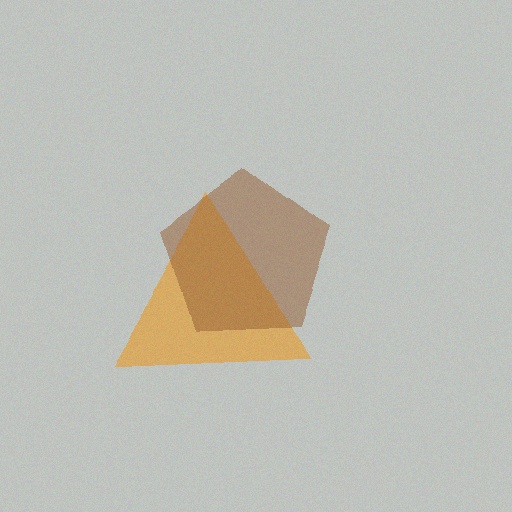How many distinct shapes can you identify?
There are 2 distinct shapes: an orange triangle, a brown pentagon.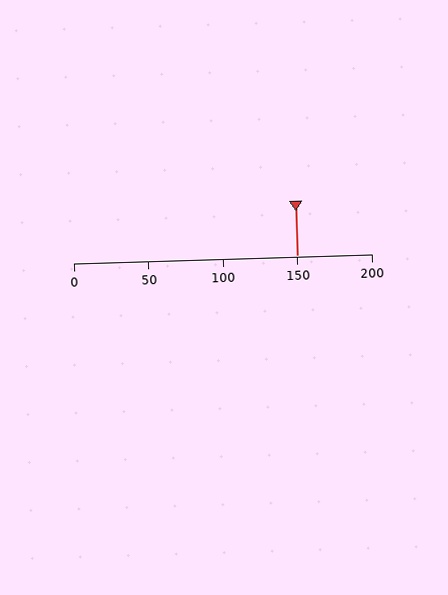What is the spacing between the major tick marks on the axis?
The major ticks are spaced 50 apart.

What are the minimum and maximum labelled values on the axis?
The axis runs from 0 to 200.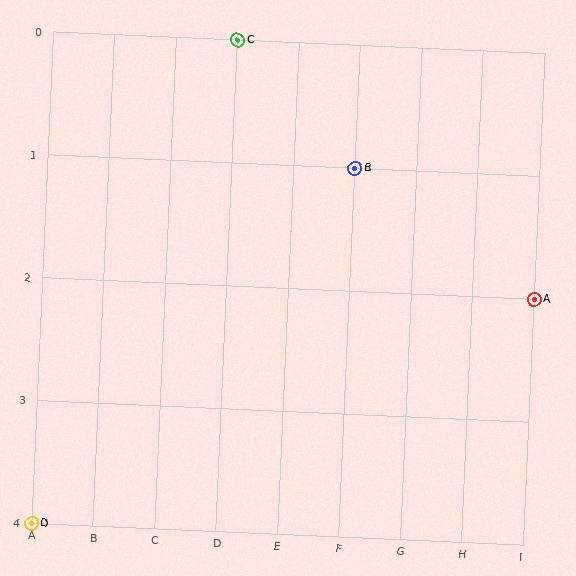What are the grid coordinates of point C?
Point C is at grid coordinates (D, 0).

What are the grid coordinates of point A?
Point A is at grid coordinates (I, 2).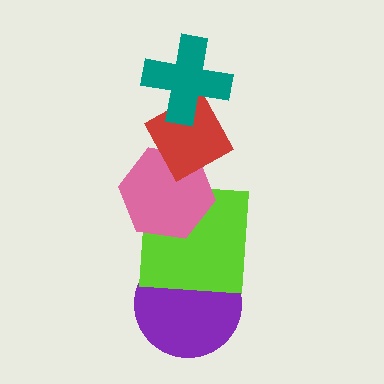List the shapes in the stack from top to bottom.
From top to bottom: the teal cross, the red diamond, the pink hexagon, the lime square, the purple circle.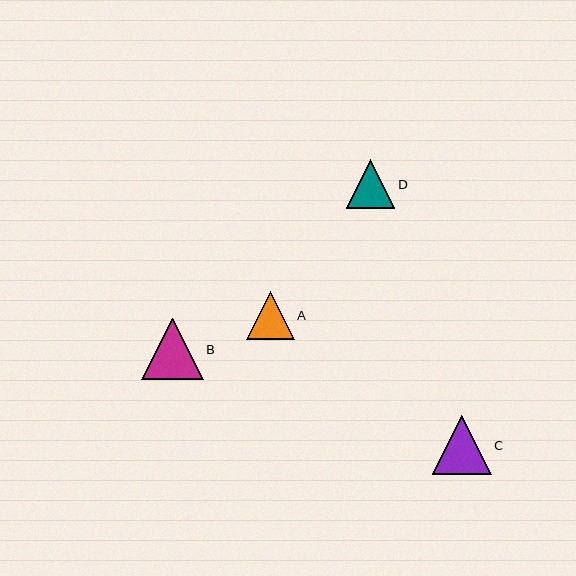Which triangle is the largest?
Triangle B is the largest with a size of approximately 62 pixels.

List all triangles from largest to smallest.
From largest to smallest: B, C, D, A.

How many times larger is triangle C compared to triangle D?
Triangle C is approximately 1.2 times the size of triangle D.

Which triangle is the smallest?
Triangle A is the smallest with a size of approximately 48 pixels.